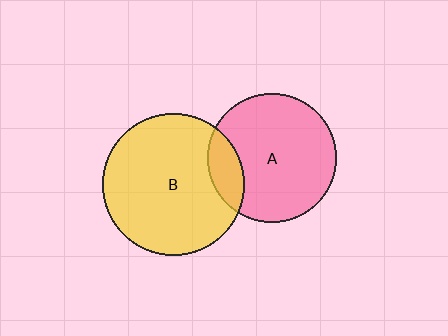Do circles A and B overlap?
Yes.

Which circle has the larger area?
Circle B (yellow).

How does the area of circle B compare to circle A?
Approximately 1.2 times.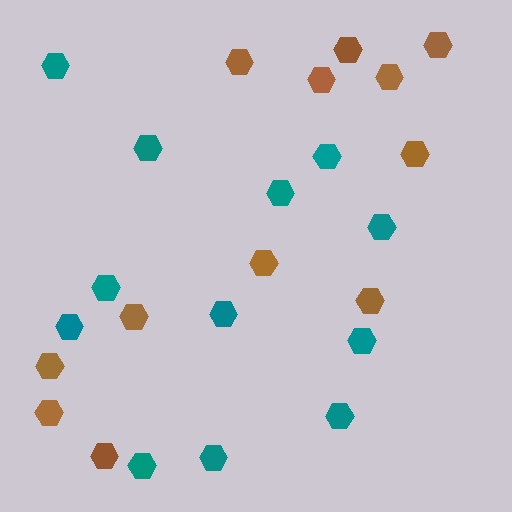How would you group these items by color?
There are 2 groups: one group of teal hexagons (12) and one group of brown hexagons (12).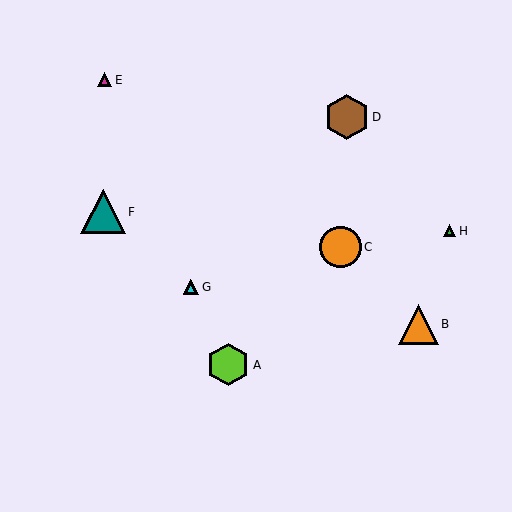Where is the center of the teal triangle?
The center of the teal triangle is at (103, 212).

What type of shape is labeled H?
Shape H is a green triangle.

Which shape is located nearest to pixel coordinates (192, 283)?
The cyan triangle (labeled G) at (191, 287) is nearest to that location.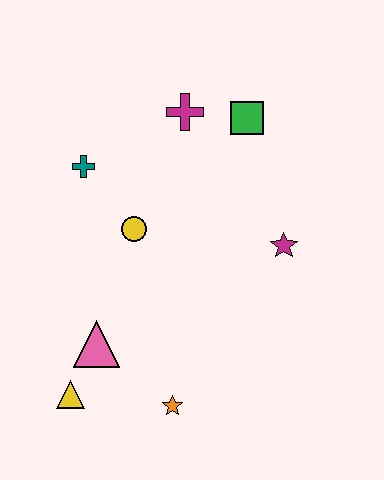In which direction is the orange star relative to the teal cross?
The orange star is below the teal cross.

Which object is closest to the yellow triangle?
The pink triangle is closest to the yellow triangle.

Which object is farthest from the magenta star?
The yellow triangle is farthest from the magenta star.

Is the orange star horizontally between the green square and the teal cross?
Yes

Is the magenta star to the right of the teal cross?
Yes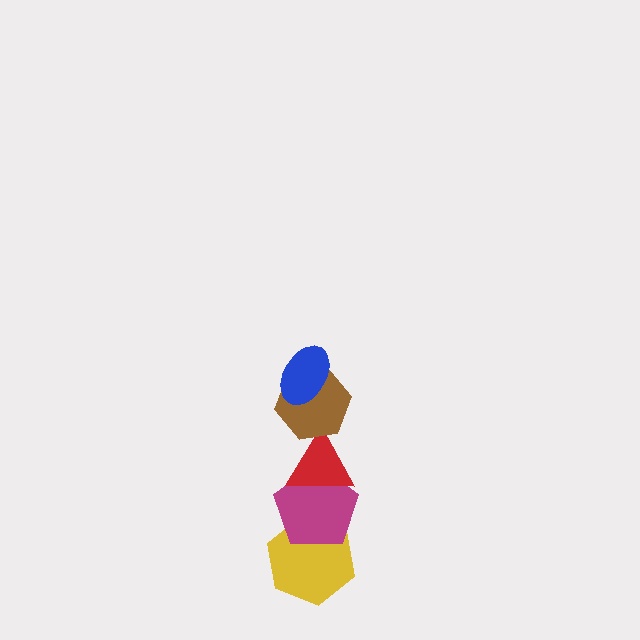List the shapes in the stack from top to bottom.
From top to bottom: the blue ellipse, the brown hexagon, the red triangle, the magenta pentagon, the yellow hexagon.